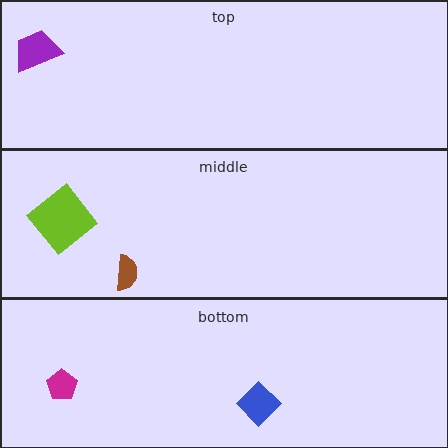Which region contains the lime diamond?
The middle region.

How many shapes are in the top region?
1.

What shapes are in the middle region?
The brown semicircle, the lime diamond.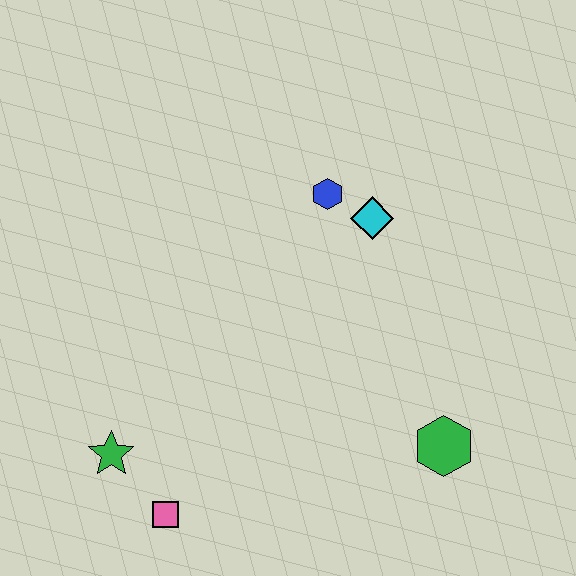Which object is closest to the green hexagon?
The cyan diamond is closest to the green hexagon.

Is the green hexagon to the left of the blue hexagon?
No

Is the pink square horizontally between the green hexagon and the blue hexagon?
No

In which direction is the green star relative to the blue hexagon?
The green star is below the blue hexagon.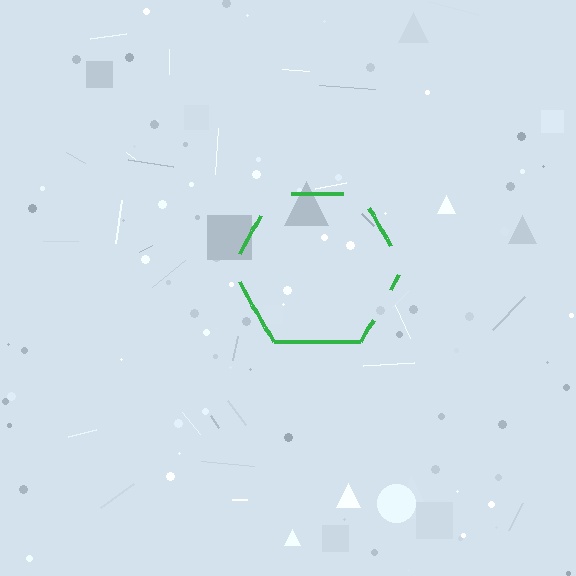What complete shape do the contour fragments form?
The contour fragments form a hexagon.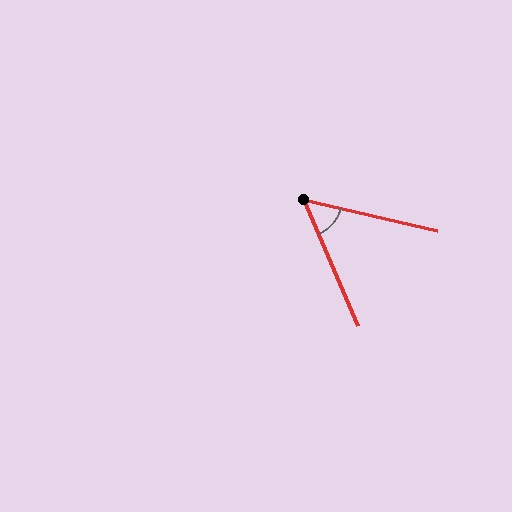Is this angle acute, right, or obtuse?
It is acute.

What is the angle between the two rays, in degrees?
Approximately 54 degrees.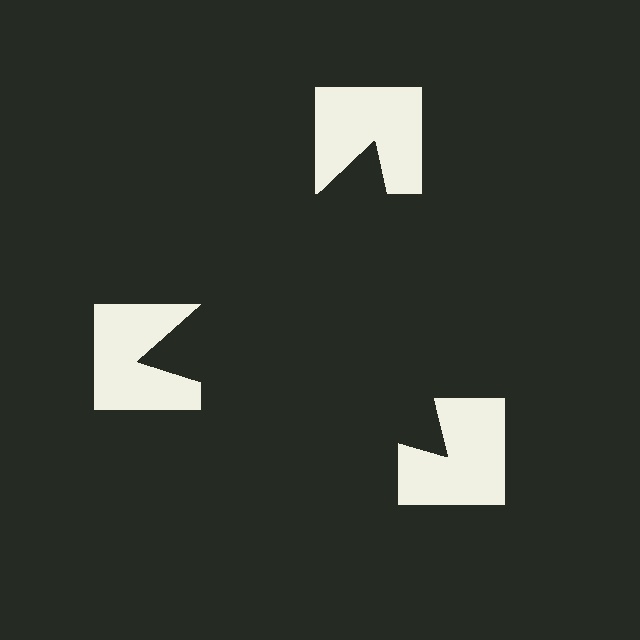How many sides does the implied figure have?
3 sides.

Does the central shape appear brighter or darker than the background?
It typically appears slightly darker than the background, even though no actual brightness change is drawn.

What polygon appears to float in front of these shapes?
An illusory triangle — its edges are inferred from the aligned wedge cuts in the notched squares, not physically drawn.